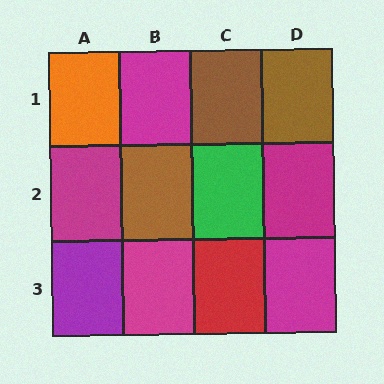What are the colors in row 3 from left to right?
Purple, magenta, red, magenta.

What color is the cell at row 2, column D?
Magenta.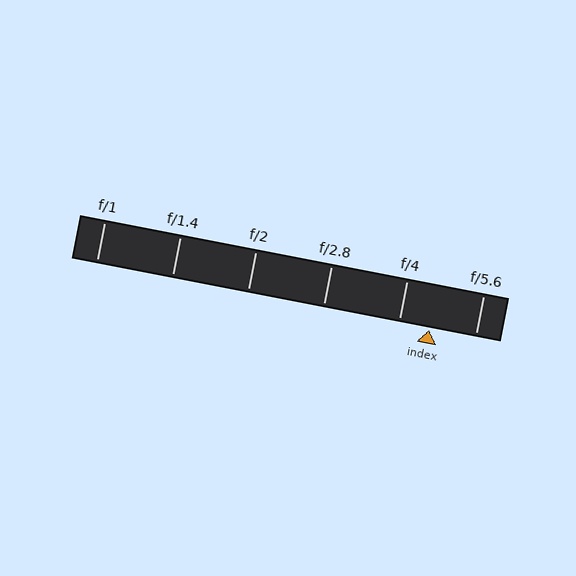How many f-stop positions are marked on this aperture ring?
There are 6 f-stop positions marked.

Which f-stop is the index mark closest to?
The index mark is closest to f/4.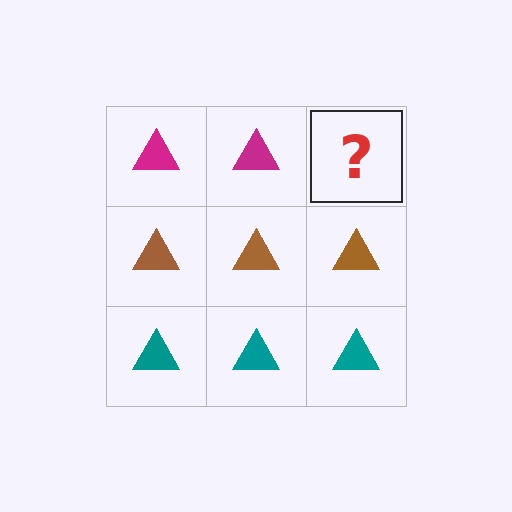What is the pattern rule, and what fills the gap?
The rule is that each row has a consistent color. The gap should be filled with a magenta triangle.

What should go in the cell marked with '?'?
The missing cell should contain a magenta triangle.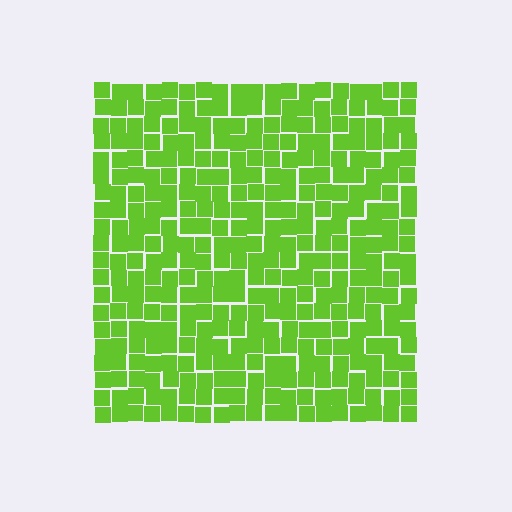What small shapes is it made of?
It is made of small squares.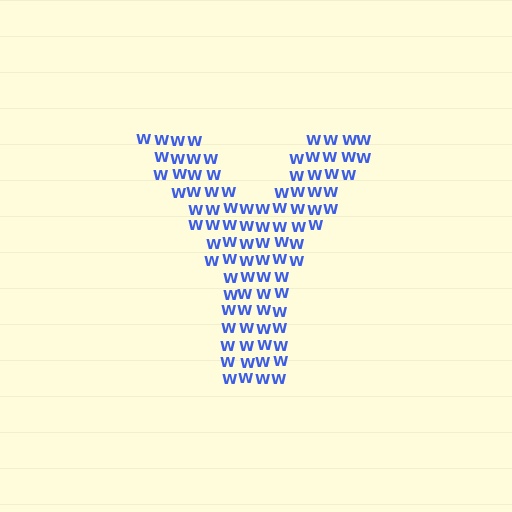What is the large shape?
The large shape is the letter Y.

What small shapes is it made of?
It is made of small letter W's.